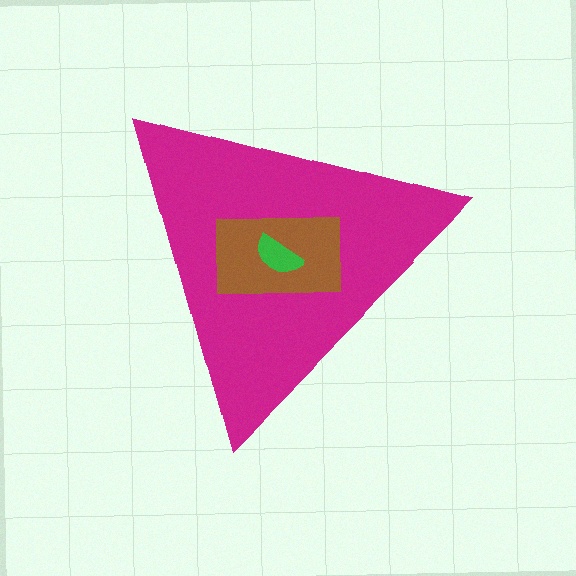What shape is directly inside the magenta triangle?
The brown rectangle.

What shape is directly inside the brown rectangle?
The green semicircle.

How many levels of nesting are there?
3.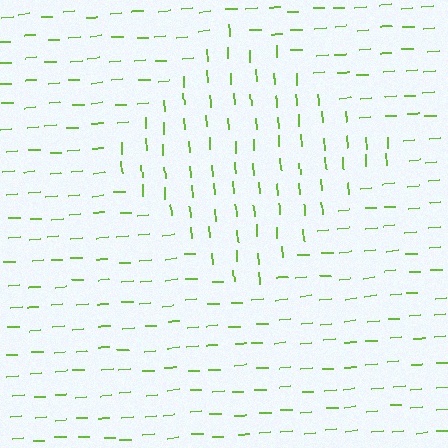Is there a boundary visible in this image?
Yes, there is a texture boundary formed by a change in line orientation.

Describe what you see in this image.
The image is filled with small lime line segments. A diamond region in the image has lines oriented differently from the surrounding lines, creating a visible texture boundary.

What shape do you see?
I see a diamond.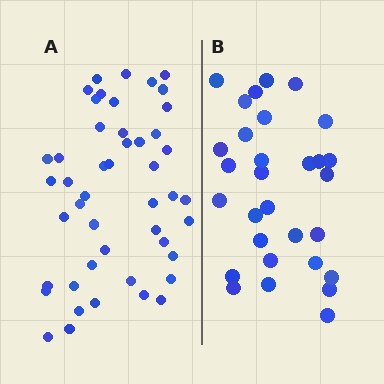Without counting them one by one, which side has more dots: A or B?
Region A (the left region) has more dots.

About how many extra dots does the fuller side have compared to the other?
Region A has approximately 15 more dots than region B.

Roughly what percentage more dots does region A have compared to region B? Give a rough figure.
About 55% more.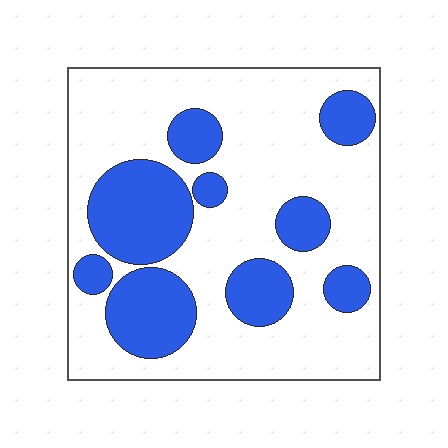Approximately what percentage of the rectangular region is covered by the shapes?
Approximately 30%.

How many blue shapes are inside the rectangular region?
9.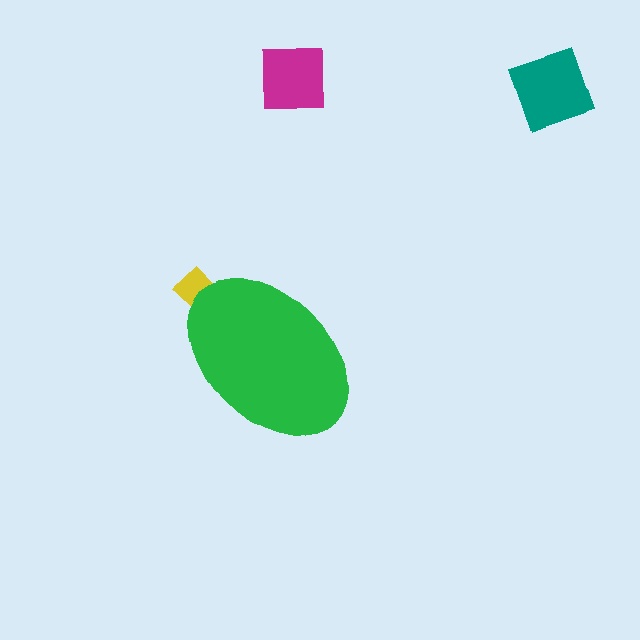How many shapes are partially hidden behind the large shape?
1 shape is partially hidden.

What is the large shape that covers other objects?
A green ellipse.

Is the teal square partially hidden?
No, the teal square is fully visible.